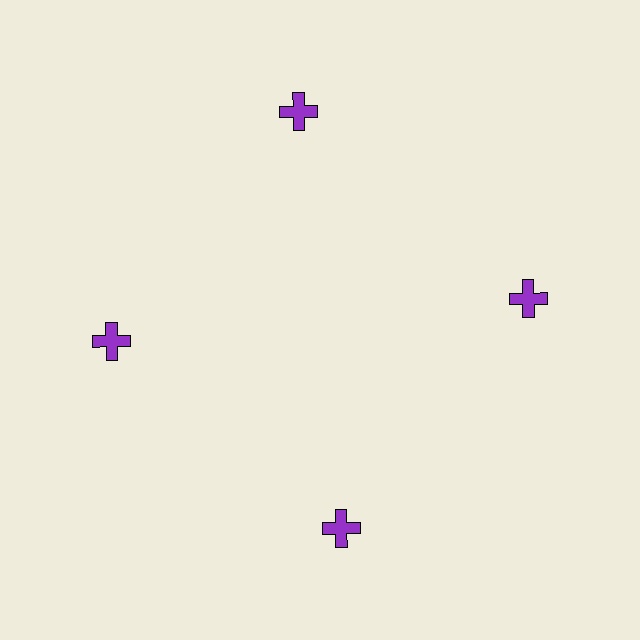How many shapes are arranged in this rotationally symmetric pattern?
There are 4 shapes, arranged in 4 groups of 1.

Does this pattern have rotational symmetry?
Yes, this pattern has 4-fold rotational symmetry. It looks the same after rotating 90 degrees around the center.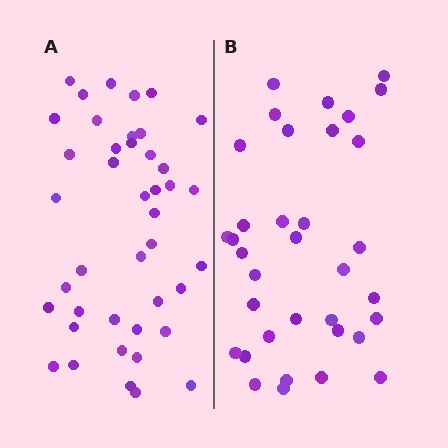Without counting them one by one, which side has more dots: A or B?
Region A (the left region) has more dots.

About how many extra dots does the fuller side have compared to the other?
Region A has roughly 8 or so more dots than region B.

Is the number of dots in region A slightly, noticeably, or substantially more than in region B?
Region A has only slightly more — the two regions are fairly close. The ratio is roughly 1.2 to 1.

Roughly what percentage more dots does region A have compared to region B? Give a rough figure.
About 20% more.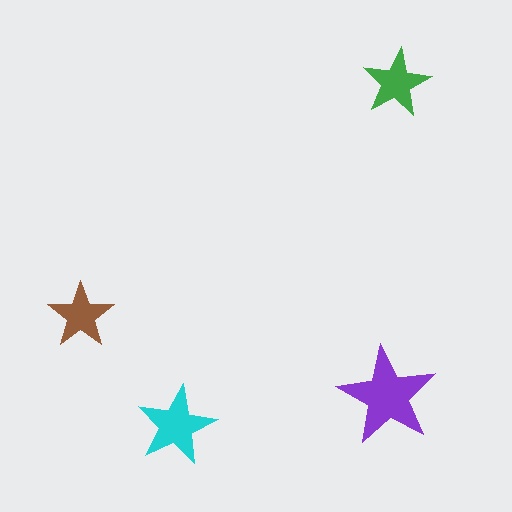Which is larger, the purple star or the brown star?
The purple one.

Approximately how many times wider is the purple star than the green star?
About 1.5 times wider.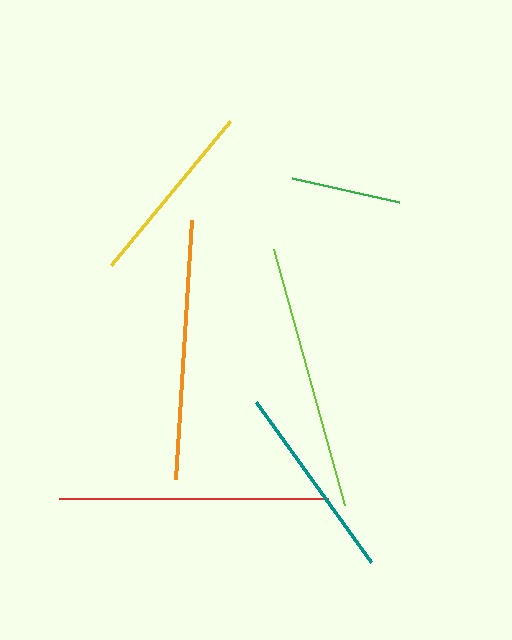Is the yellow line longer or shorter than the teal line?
The teal line is longer than the yellow line.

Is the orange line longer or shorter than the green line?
The orange line is longer than the green line.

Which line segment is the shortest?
The green line is the shortest at approximately 109 pixels.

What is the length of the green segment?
The green segment is approximately 109 pixels long.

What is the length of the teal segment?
The teal segment is approximately 197 pixels long.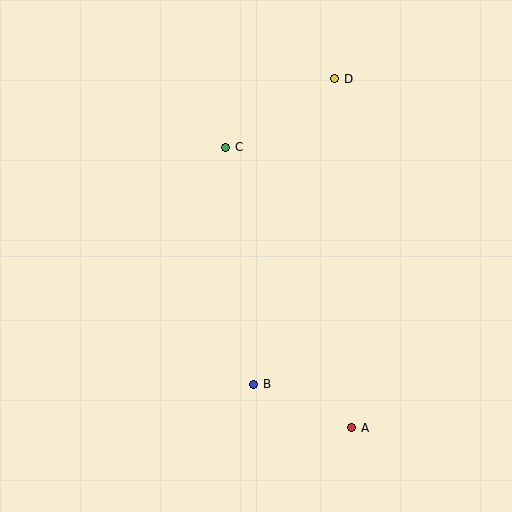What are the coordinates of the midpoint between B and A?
The midpoint between B and A is at (303, 406).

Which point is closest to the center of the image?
Point C at (226, 147) is closest to the center.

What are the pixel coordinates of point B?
Point B is at (254, 384).